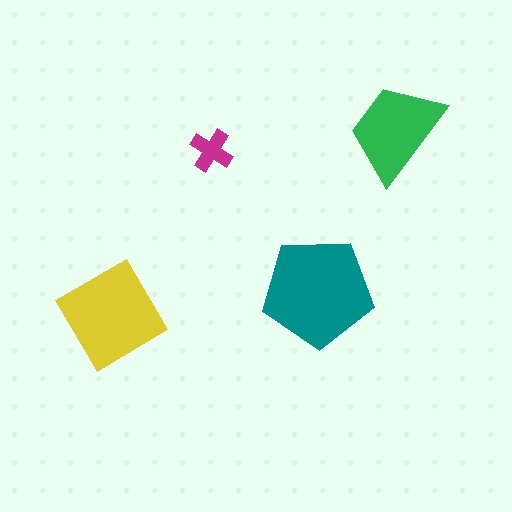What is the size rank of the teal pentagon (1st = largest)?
1st.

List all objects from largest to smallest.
The teal pentagon, the yellow diamond, the green trapezoid, the magenta cross.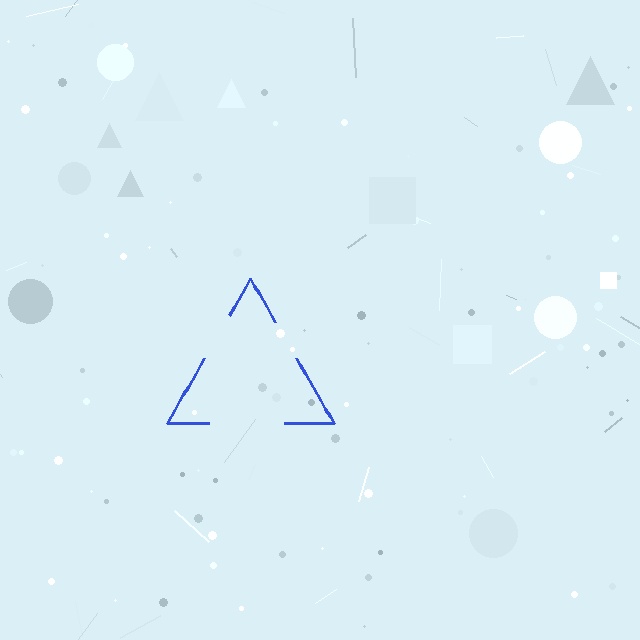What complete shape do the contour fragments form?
The contour fragments form a triangle.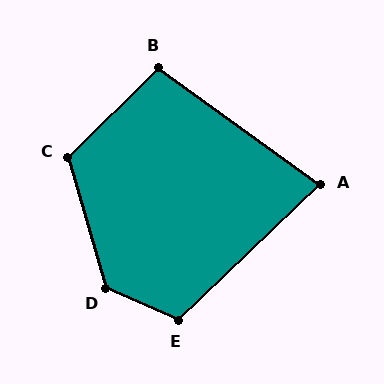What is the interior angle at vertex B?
Approximately 99 degrees (obtuse).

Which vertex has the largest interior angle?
D, at approximately 130 degrees.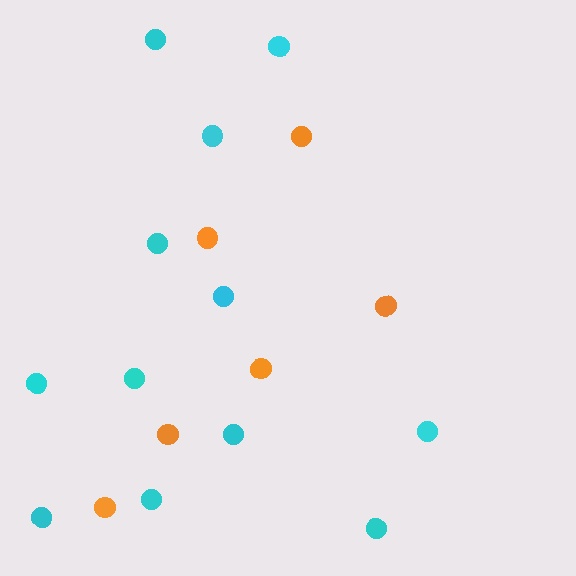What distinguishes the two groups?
There are 2 groups: one group of cyan circles (12) and one group of orange circles (6).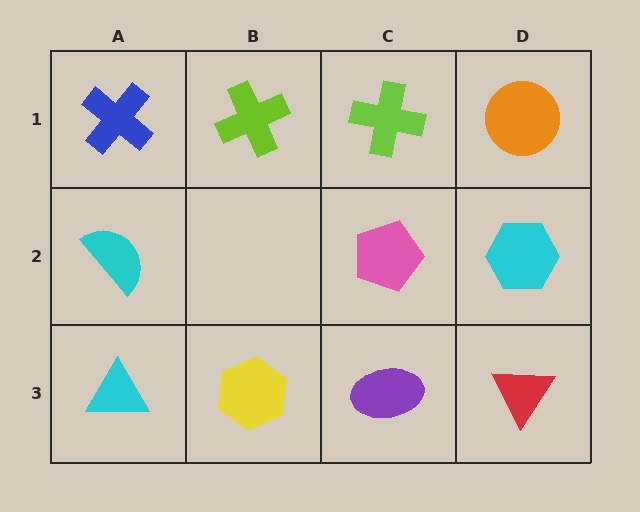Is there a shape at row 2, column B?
No, that cell is empty.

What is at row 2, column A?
A cyan semicircle.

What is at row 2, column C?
A pink pentagon.